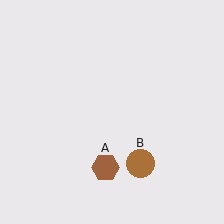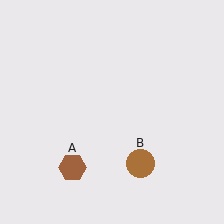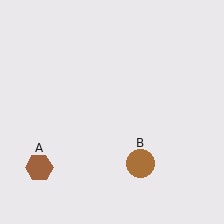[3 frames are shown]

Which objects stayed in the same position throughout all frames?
Brown circle (object B) remained stationary.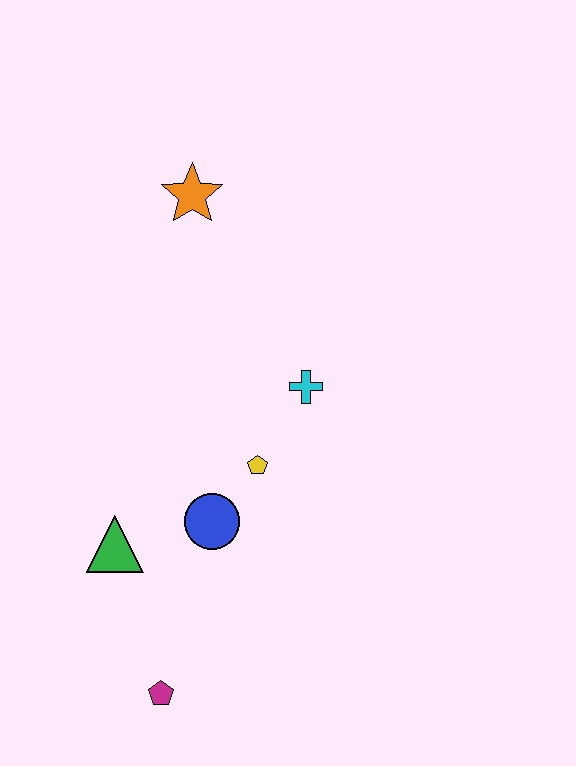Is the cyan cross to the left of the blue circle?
No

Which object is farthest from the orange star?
The magenta pentagon is farthest from the orange star.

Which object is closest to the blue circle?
The yellow pentagon is closest to the blue circle.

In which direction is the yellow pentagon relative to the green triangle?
The yellow pentagon is to the right of the green triangle.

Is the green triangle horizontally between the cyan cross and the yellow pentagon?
No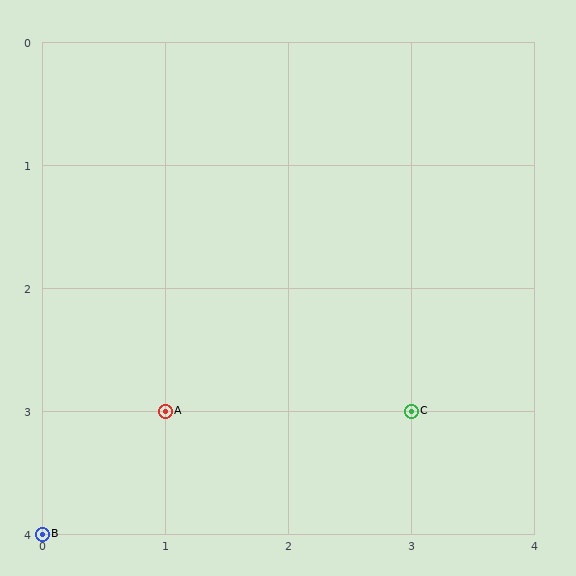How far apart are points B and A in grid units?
Points B and A are 1 column and 1 row apart (about 1.4 grid units diagonally).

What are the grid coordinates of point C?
Point C is at grid coordinates (3, 3).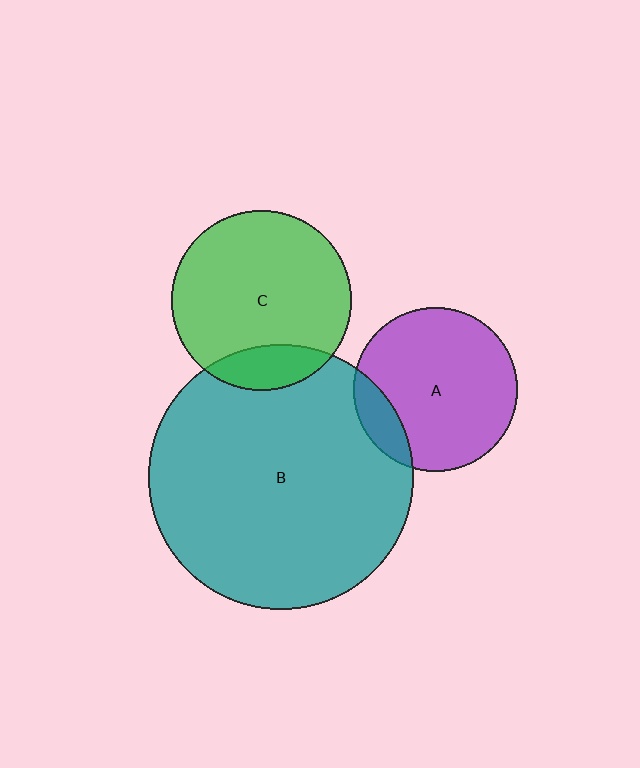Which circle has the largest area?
Circle B (teal).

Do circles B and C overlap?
Yes.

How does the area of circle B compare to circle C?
Approximately 2.2 times.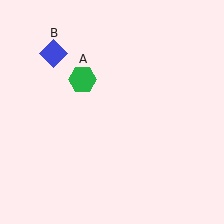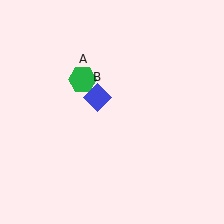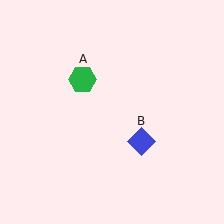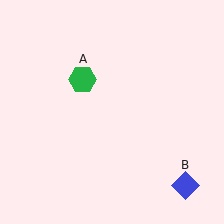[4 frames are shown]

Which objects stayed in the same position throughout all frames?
Green hexagon (object A) remained stationary.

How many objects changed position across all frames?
1 object changed position: blue diamond (object B).